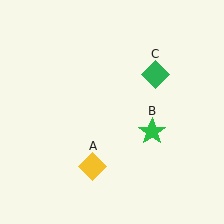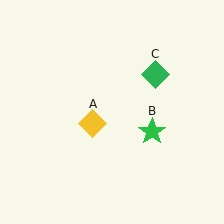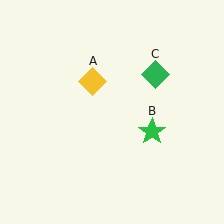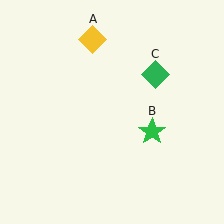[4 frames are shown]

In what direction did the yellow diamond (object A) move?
The yellow diamond (object A) moved up.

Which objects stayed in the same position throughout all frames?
Green star (object B) and green diamond (object C) remained stationary.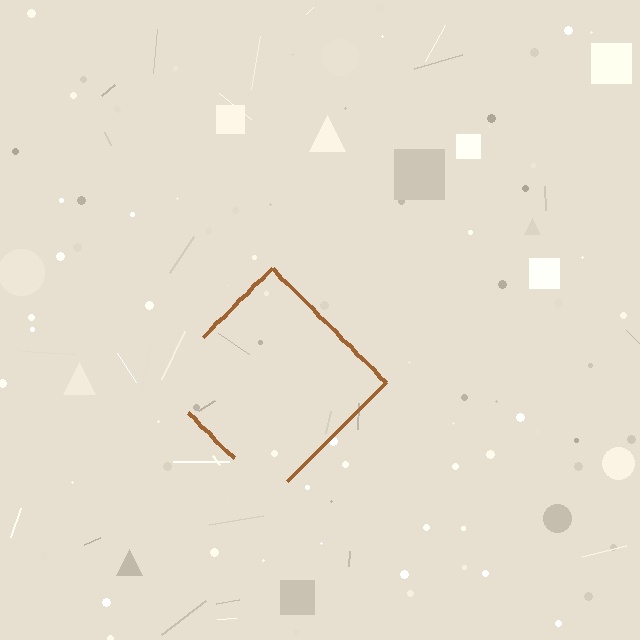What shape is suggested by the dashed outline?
The dashed outline suggests a diamond.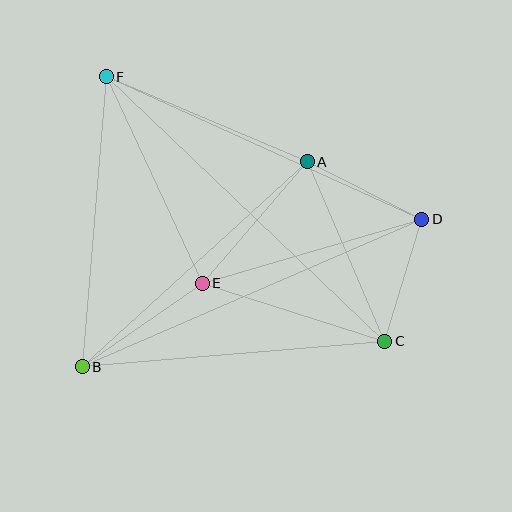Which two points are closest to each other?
Points C and D are closest to each other.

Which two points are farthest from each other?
Points C and F are farthest from each other.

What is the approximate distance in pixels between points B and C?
The distance between B and C is approximately 304 pixels.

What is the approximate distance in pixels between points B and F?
The distance between B and F is approximately 291 pixels.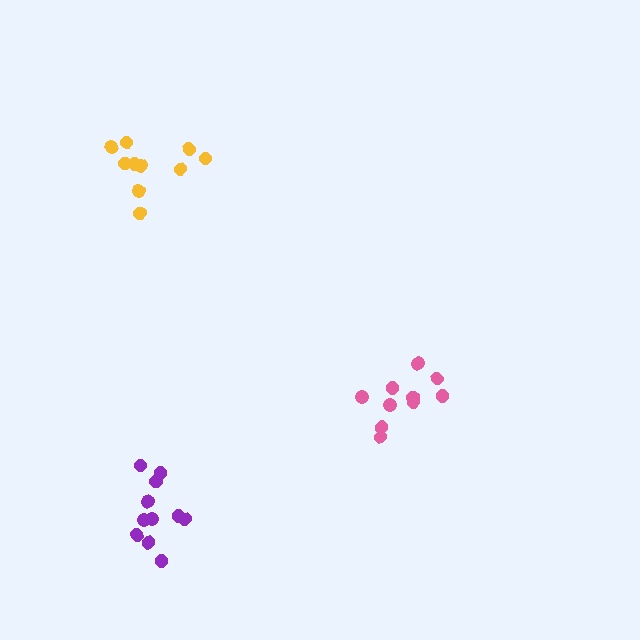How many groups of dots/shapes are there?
There are 3 groups.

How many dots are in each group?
Group 1: 11 dots, Group 2: 10 dots, Group 3: 10 dots (31 total).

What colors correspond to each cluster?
The clusters are colored: purple, pink, yellow.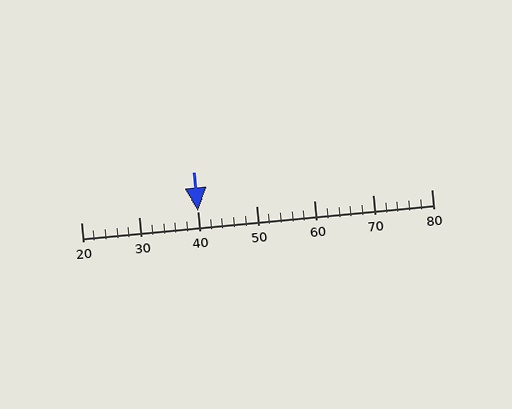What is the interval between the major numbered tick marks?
The major tick marks are spaced 10 units apart.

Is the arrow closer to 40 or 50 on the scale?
The arrow is closer to 40.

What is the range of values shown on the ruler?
The ruler shows values from 20 to 80.